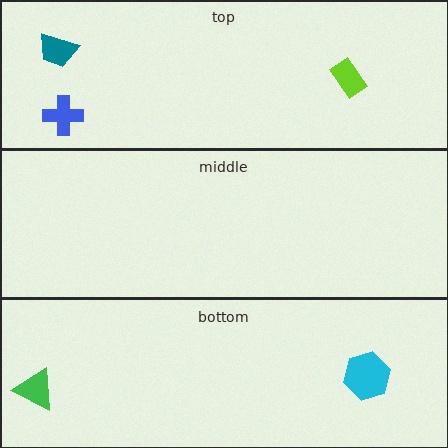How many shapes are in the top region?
3.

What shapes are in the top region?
The blue cross, the lime rectangle, the teal trapezoid.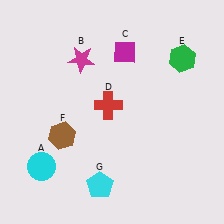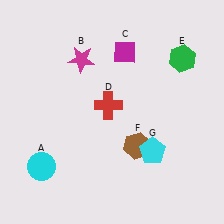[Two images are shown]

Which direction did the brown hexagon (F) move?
The brown hexagon (F) moved right.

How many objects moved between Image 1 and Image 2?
2 objects moved between the two images.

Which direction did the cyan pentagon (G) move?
The cyan pentagon (G) moved right.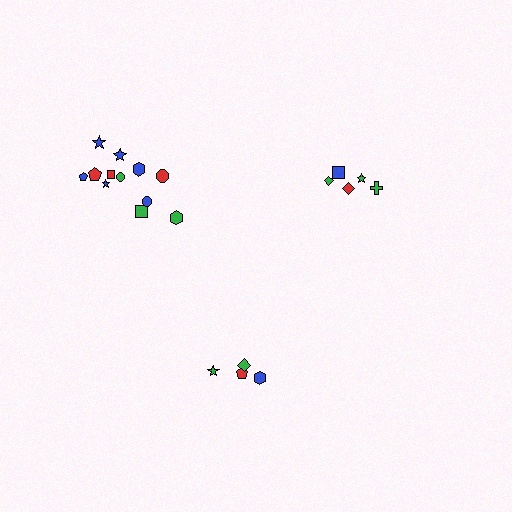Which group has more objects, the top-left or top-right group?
The top-left group.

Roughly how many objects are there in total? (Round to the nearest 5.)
Roughly 20 objects in total.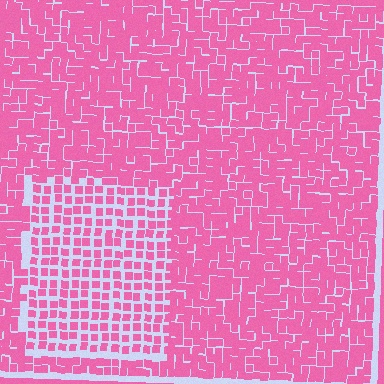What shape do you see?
I see a rectangle.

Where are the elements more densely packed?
The elements are more densely packed outside the rectangle boundary.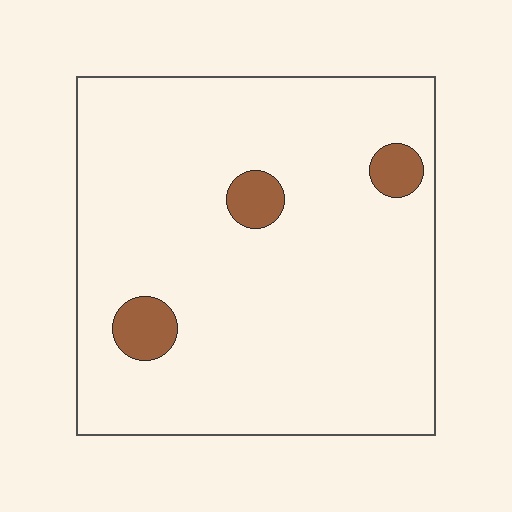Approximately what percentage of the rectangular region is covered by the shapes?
Approximately 5%.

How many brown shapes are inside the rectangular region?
3.